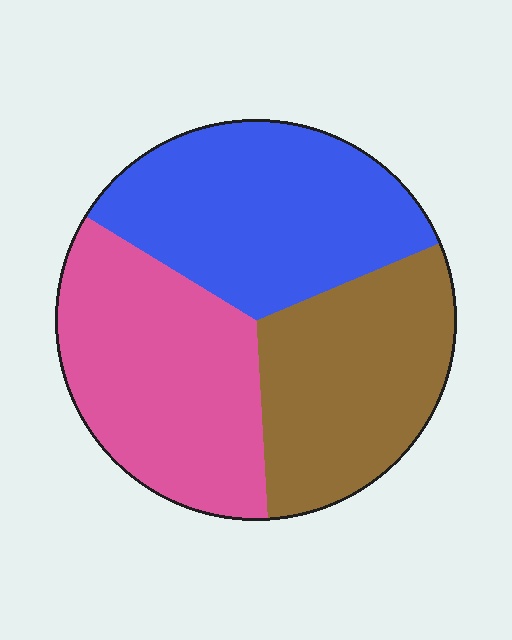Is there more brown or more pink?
Pink.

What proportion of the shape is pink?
Pink covers around 35% of the shape.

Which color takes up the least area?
Brown, at roughly 30%.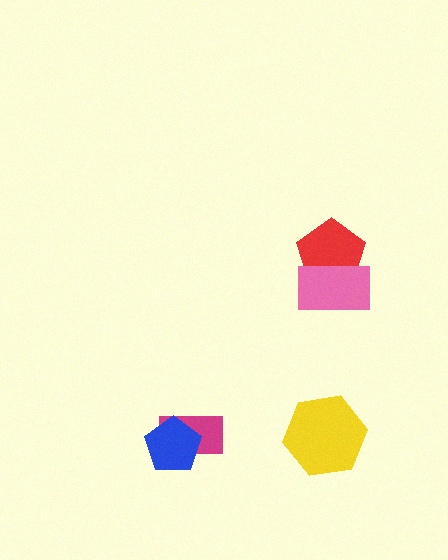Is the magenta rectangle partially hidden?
Yes, it is partially covered by another shape.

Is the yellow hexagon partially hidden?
No, no other shape covers it.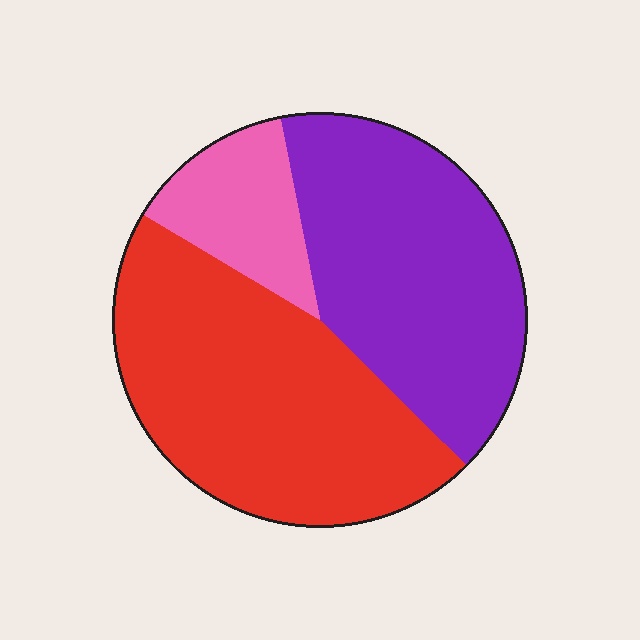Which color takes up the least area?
Pink, at roughly 15%.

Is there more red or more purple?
Red.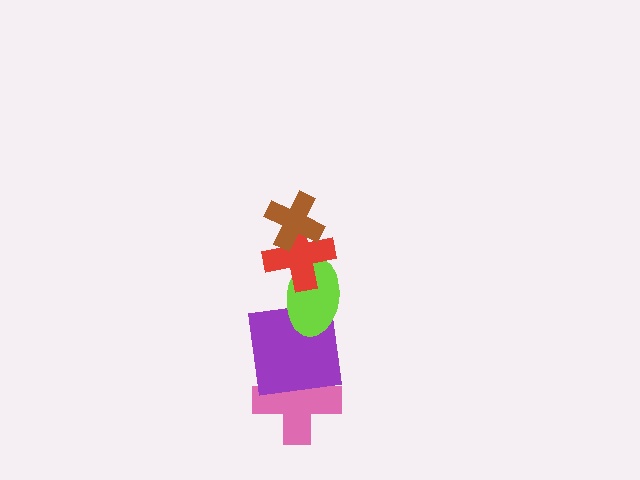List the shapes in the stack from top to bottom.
From top to bottom: the brown cross, the red cross, the lime ellipse, the purple square, the pink cross.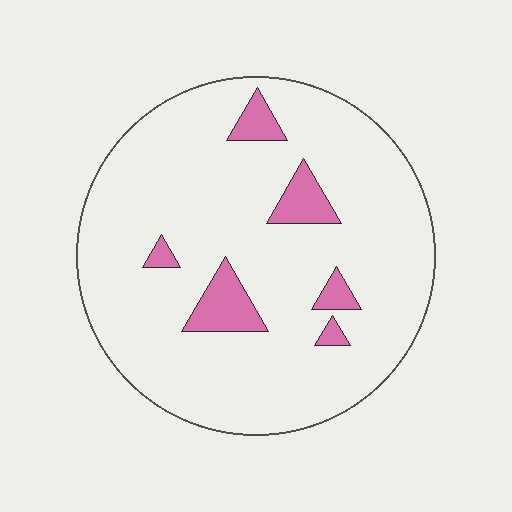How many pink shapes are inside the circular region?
6.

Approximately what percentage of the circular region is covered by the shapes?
Approximately 10%.